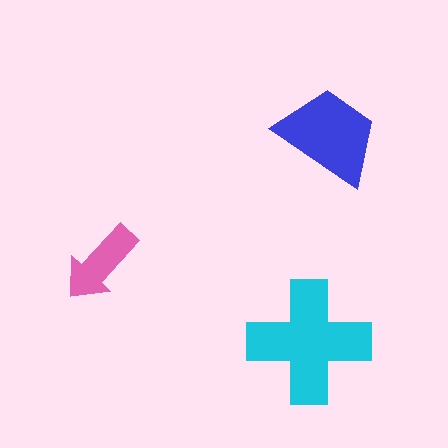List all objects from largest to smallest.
The cyan cross, the blue trapezoid, the pink arrow.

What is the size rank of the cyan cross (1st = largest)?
1st.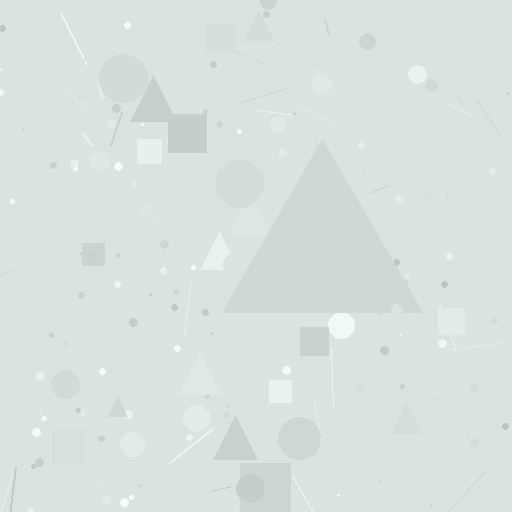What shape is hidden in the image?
A triangle is hidden in the image.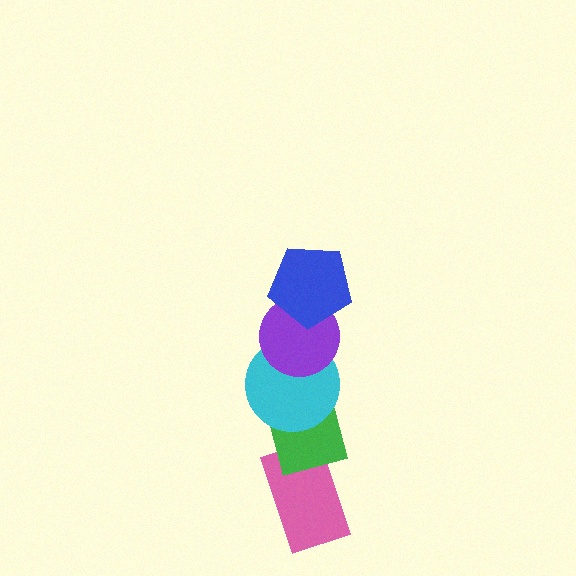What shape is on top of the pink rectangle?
The green square is on top of the pink rectangle.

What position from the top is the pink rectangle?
The pink rectangle is 5th from the top.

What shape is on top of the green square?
The cyan circle is on top of the green square.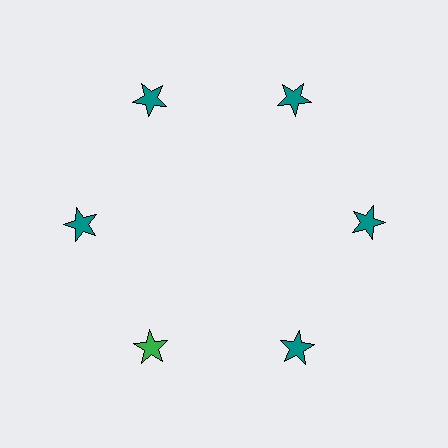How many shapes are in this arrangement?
There are 6 shapes arranged in a ring pattern.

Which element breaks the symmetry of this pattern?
The green star at roughly the 7 o'clock position breaks the symmetry. All other shapes are teal stars.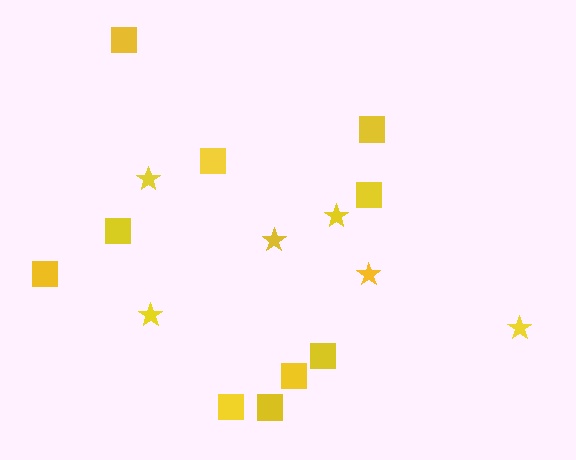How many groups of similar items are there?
There are 2 groups: one group of stars (6) and one group of squares (10).